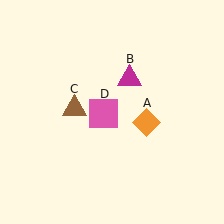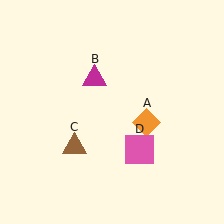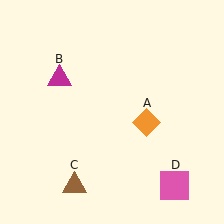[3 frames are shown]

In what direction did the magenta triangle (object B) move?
The magenta triangle (object B) moved left.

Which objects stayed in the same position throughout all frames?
Orange diamond (object A) remained stationary.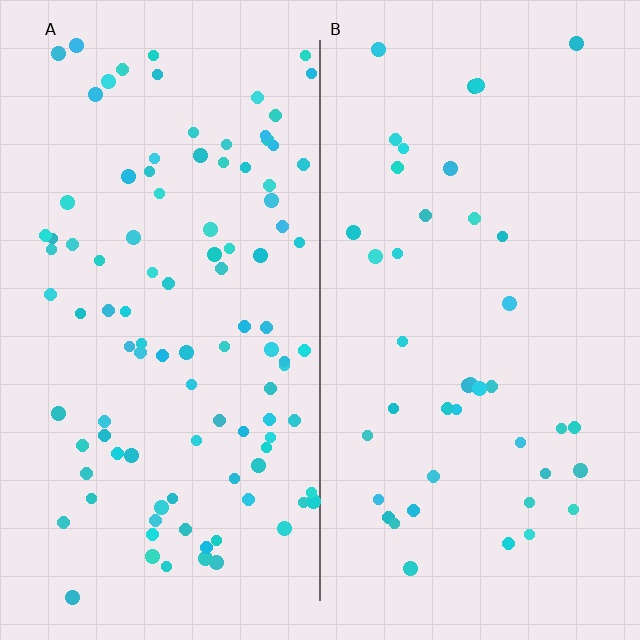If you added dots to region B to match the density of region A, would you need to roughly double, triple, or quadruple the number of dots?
Approximately double.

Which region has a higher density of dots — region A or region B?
A (the left).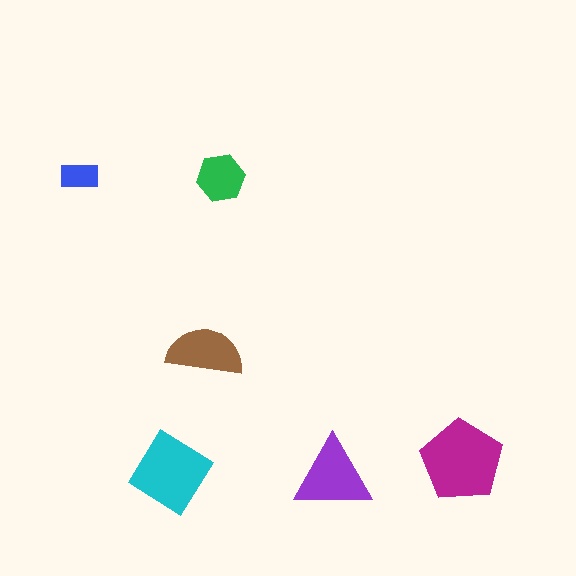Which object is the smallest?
The blue rectangle.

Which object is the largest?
The magenta pentagon.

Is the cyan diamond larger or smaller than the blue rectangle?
Larger.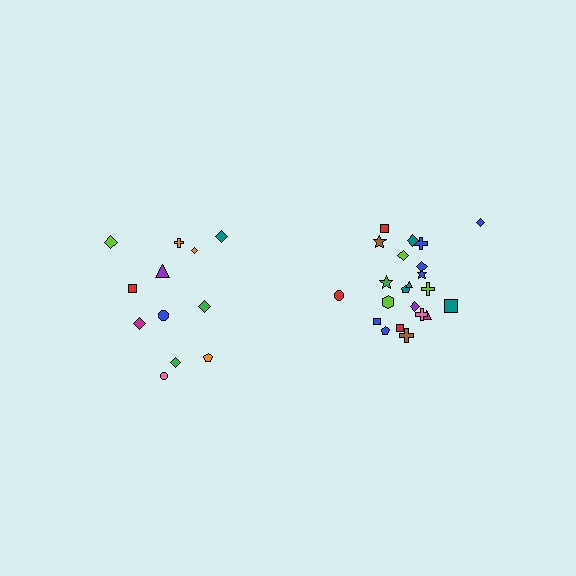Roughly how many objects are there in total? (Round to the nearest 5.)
Roughly 35 objects in total.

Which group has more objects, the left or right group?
The right group.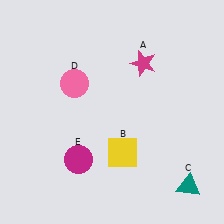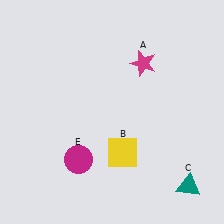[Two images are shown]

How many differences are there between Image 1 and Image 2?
There is 1 difference between the two images.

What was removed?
The pink circle (D) was removed in Image 2.